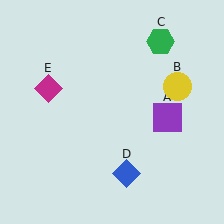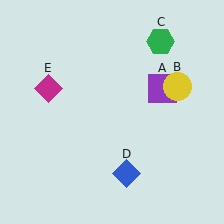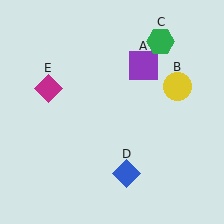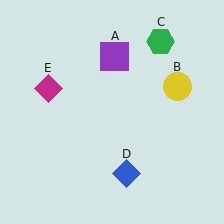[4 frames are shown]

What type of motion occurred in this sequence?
The purple square (object A) rotated counterclockwise around the center of the scene.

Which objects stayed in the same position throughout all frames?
Yellow circle (object B) and green hexagon (object C) and blue diamond (object D) and magenta diamond (object E) remained stationary.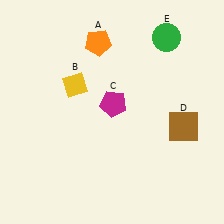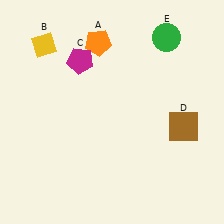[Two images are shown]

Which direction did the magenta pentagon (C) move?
The magenta pentagon (C) moved up.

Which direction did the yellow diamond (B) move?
The yellow diamond (B) moved up.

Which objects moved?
The objects that moved are: the yellow diamond (B), the magenta pentagon (C).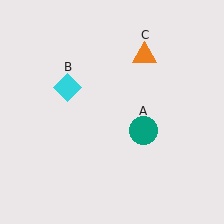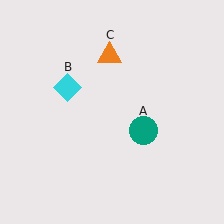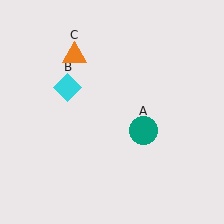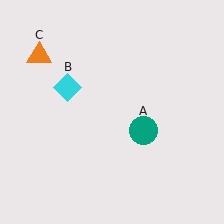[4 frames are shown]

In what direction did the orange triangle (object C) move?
The orange triangle (object C) moved left.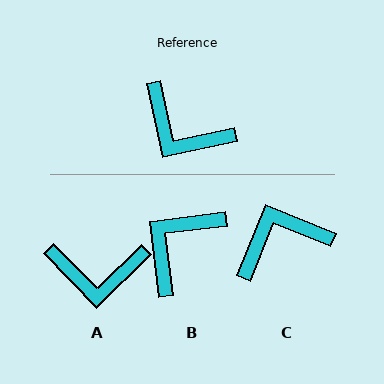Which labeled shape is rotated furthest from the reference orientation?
C, about 124 degrees away.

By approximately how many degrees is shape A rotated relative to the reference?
Approximately 32 degrees counter-clockwise.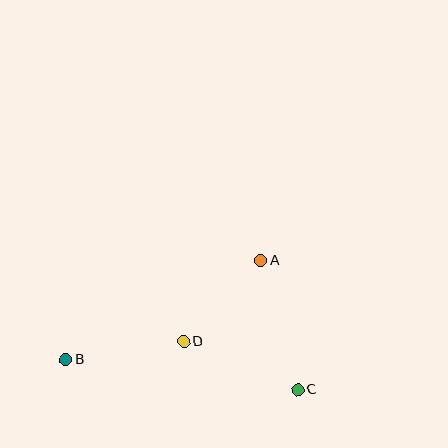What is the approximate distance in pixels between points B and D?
The distance between B and D is approximately 119 pixels.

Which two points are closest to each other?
Points A and D are closest to each other.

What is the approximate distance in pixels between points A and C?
The distance between A and C is approximately 134 pixels.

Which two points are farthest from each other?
Points B and C are farthest from each other.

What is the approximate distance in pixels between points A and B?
The distance between A and B is approximately 218 pixels.